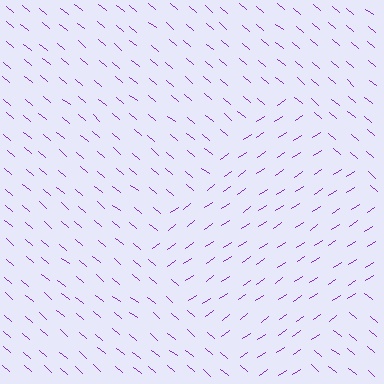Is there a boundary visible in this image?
Yes, there is a texture boundary formed by a change in line orientation.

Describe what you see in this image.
The image is filled with small purple line segments. A diamond region in the image has lines oriented differently from the surrounding lines, creating a visible texture boundary.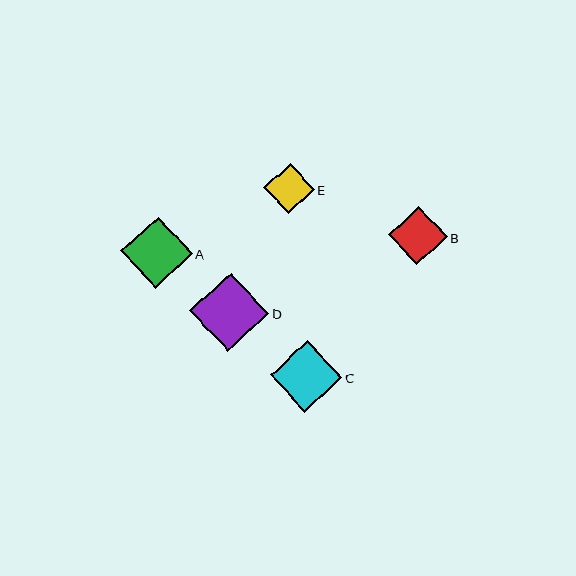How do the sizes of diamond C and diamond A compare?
Diamond C and diamond A are approximately the same size.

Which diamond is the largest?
Diamond D is the largest with a size of approximately 79 pixels.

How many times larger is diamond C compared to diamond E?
Diamond C is approximately 1.4 times the size of diamond E.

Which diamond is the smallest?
Diamond E is the smallest with a size of approximately 50 pixels.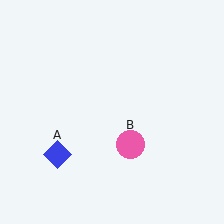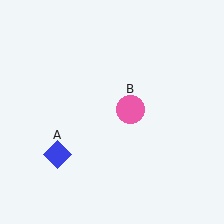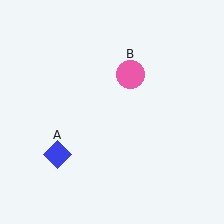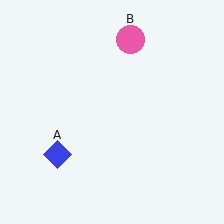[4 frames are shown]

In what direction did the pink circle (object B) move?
The pink circle (object B) moved up.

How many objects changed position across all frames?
1 object changed position: pink circle (object B).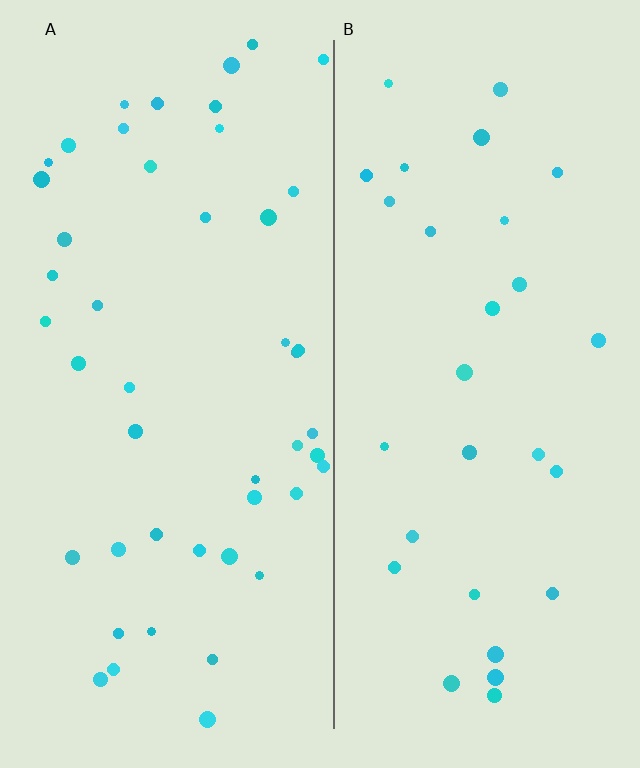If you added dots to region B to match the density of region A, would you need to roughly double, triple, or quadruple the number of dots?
Approximately double.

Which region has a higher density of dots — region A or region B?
A (the left).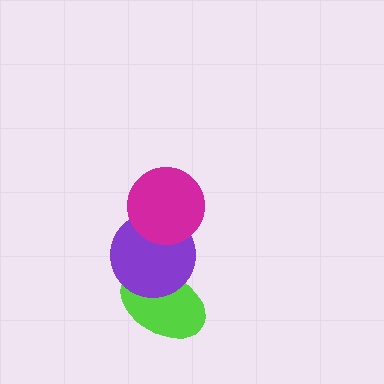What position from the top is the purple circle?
The purple circle is 2nd from the top.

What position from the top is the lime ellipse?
The lime ellipse is 3rd from the top.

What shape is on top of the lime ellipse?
The purple circle is on top of the lime ellipse.